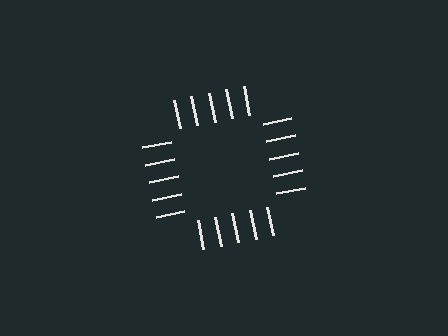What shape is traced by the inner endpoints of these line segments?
An illusory square — the line segments terminate on its edges but no continuous stroke is drawn.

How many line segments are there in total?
20 — 5 along each of the 4 edges.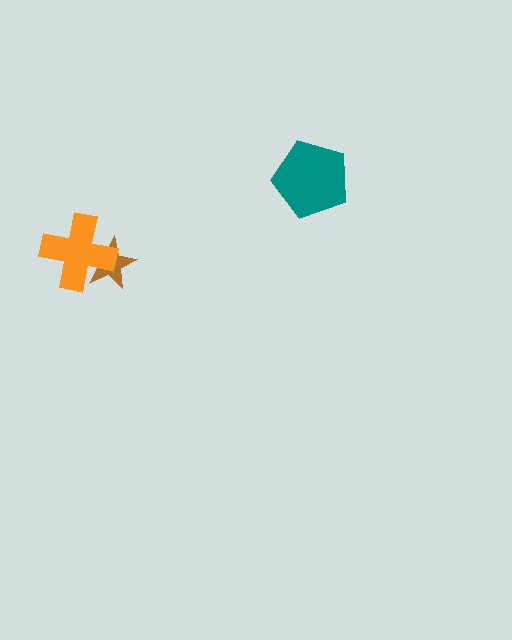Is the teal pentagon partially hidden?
No, no other shape covers it.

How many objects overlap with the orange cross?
1 object overlaps with the orange cross.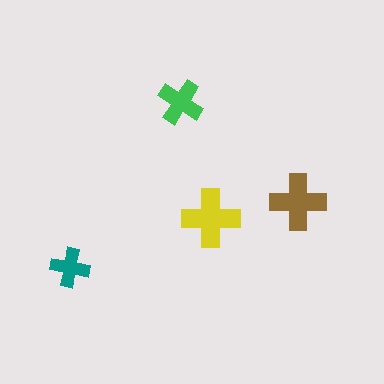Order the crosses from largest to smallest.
the yellow one, the brown one, the green one, the teal one.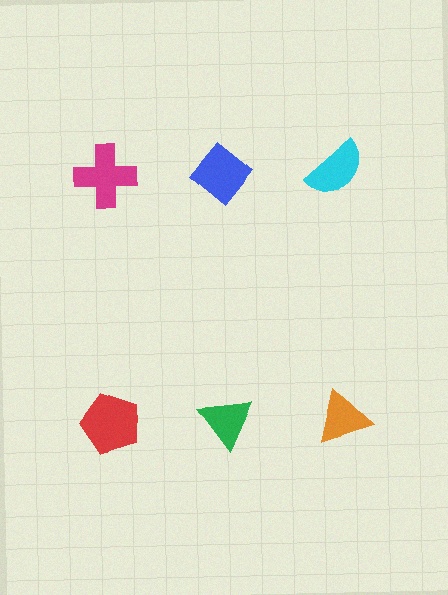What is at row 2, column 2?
A green triangle.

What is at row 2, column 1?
A red pentagon.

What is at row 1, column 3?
A cyan semicircle.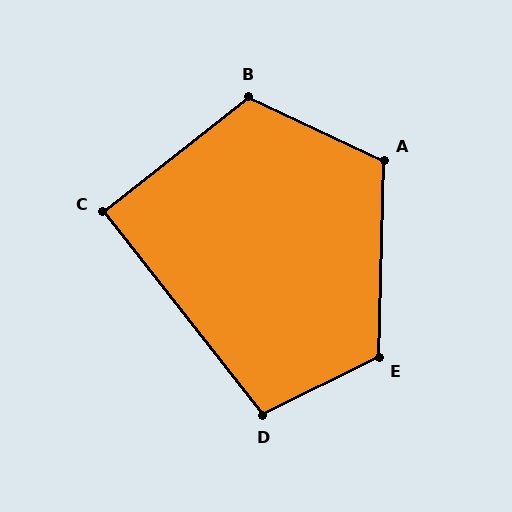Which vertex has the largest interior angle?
E, at approximately 118 degrees.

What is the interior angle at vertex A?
Approximately 114 degrees (obtuse).